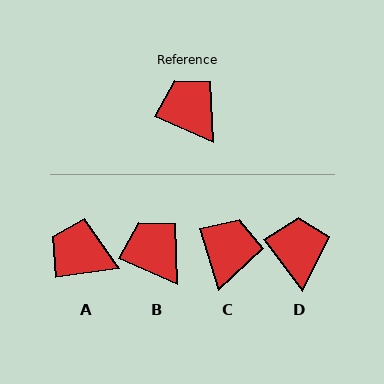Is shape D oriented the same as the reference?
No, it is off by about 28 degrees.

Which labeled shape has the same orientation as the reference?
B.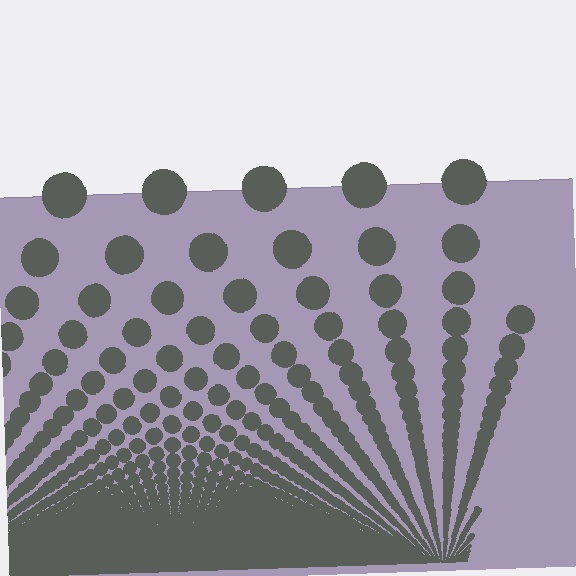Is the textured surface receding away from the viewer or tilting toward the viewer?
The surface appears to tilt toward the viewer. Texture elements get larger and sparser toward the top.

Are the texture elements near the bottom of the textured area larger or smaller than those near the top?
Smaller. The gradient is inverted — elements near the bottom are smaller and denser.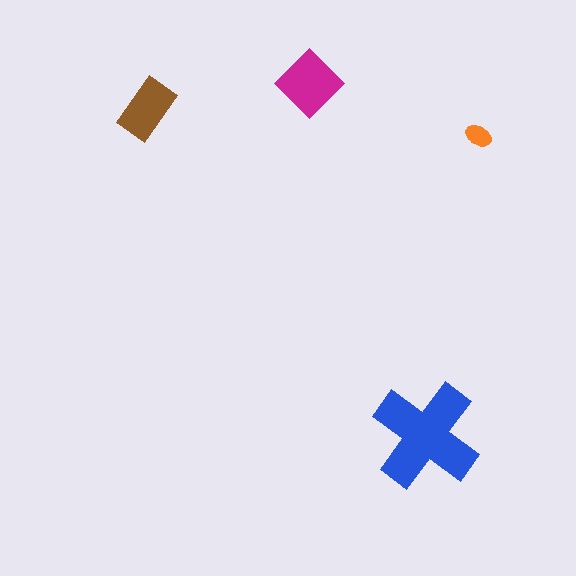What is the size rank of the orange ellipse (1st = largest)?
4th.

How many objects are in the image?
There are 4 objects in the image.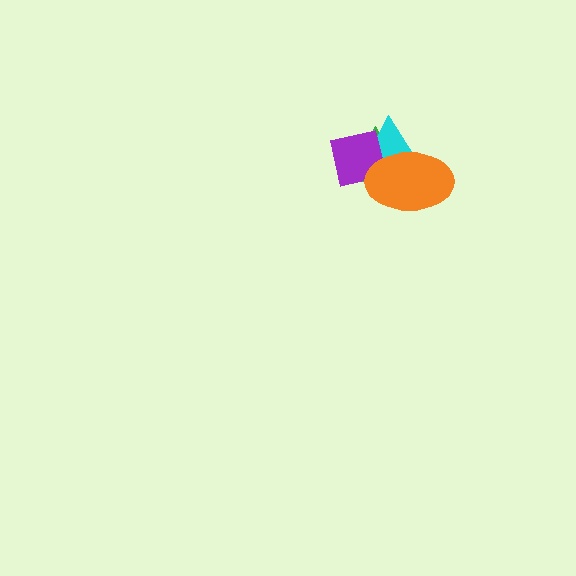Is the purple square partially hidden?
Yes, it is partially covered by another shape.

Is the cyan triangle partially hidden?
Yes, it is partially covered by another shape.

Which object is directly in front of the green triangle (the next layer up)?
The cyan triangle is directly in front of the green triangle.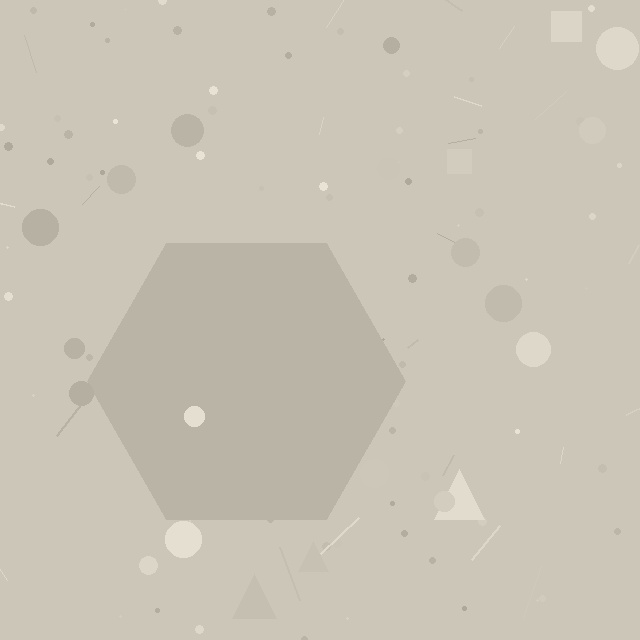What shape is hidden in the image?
A hexagon is hidden in the image.